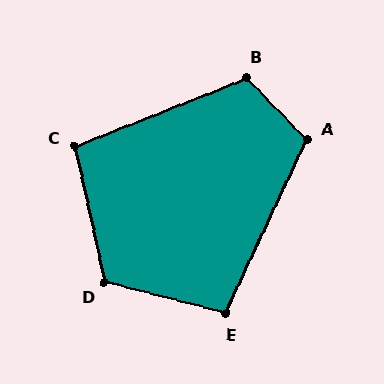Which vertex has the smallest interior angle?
C, at approximately 99 degrees.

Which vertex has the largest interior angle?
D, at approximately 117 degrees.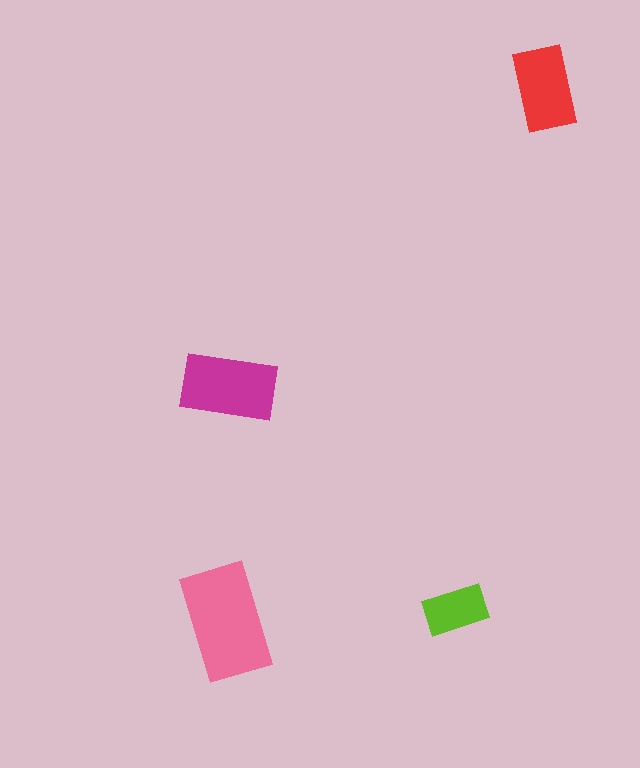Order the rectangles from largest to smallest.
the pink one, the magenta one, the red one, the lime one.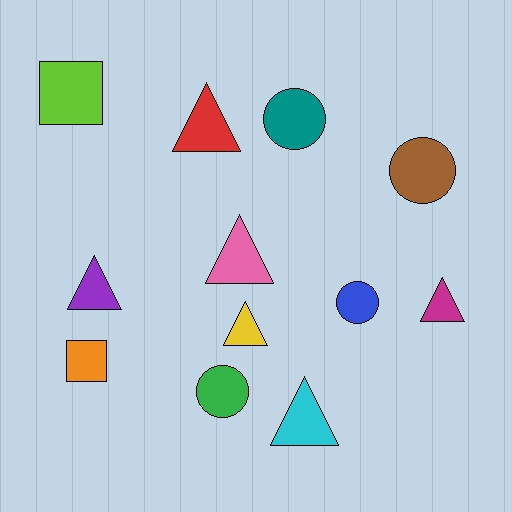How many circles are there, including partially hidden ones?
There are 4 circles.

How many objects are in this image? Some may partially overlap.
There are 12 objects.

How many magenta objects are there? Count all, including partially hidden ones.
There is 1 magenta object.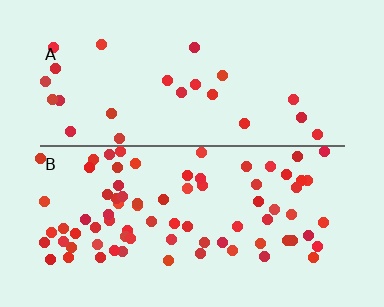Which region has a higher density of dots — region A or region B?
B (the bottom).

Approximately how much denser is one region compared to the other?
Approximately 3.2× — region B over region A.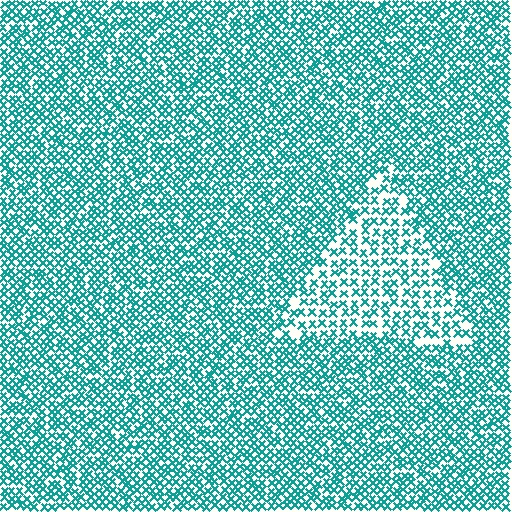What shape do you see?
I see a triangle.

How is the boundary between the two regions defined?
The boundary is defined by a change in element density (approximately 1.7x ratio). All elements are the same color, size, and shape.